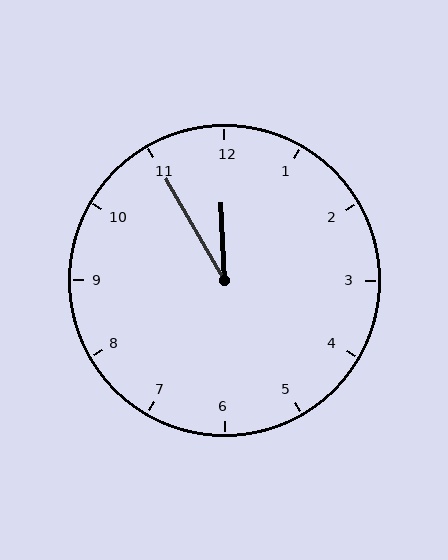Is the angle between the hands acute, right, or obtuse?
It is acute.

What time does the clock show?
11:55.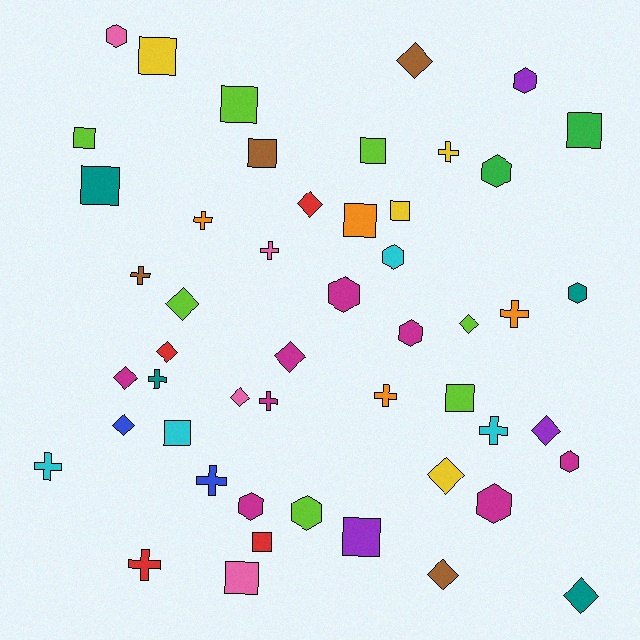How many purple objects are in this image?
There are 3 purple objects.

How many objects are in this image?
There are 50 objects.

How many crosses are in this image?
There are 12 crosses.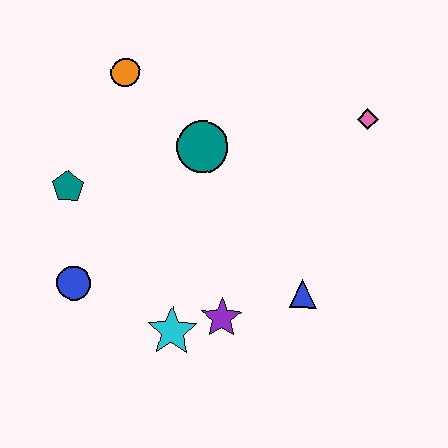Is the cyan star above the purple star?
No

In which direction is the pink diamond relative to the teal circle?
The pink diamond is to the right of the teal circle.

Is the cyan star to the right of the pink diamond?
No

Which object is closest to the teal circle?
The orange circle is closest to the teal circle.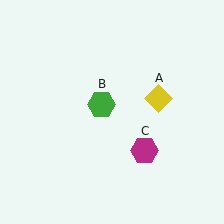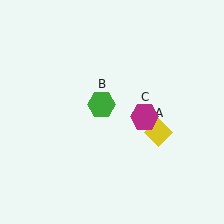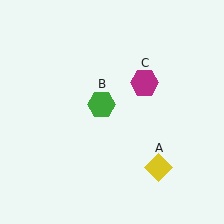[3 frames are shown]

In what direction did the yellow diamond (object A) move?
The yellow diamond (object A) moved down.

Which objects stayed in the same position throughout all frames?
Green hexagon (object B) remained stationary.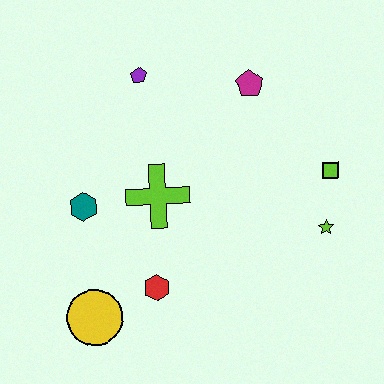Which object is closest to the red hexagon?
The yellow circle is closest to the red hexagon.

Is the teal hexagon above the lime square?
No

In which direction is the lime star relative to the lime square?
The lime star is below the lime square.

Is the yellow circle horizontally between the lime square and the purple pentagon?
No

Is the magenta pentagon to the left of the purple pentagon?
No